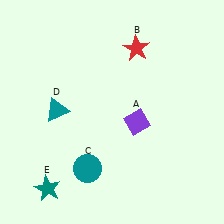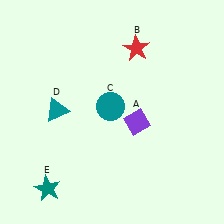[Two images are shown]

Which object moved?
The teal circle (C) moved up.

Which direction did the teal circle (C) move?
The teal circle (C) moved up.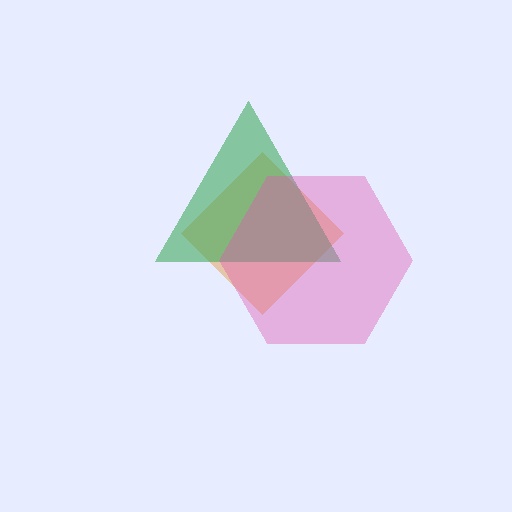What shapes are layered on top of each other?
The layered shapes are: an orange diamond, a green triangle, a pink hexagon.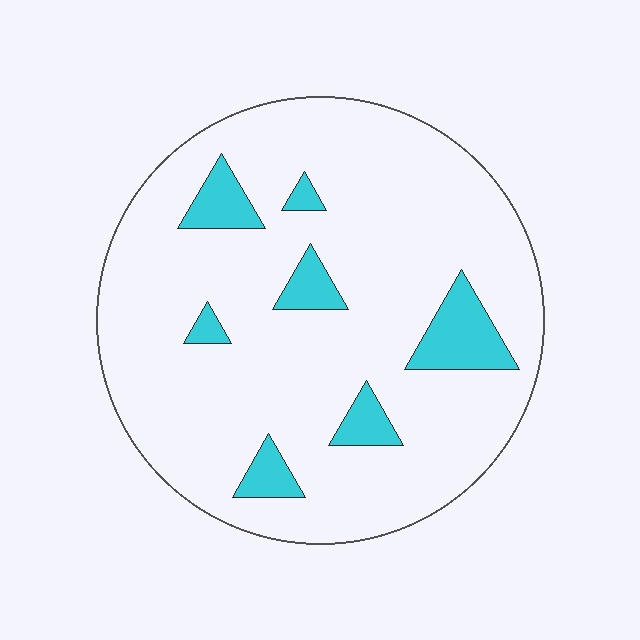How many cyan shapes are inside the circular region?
7.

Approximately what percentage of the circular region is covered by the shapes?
Approximately 10%.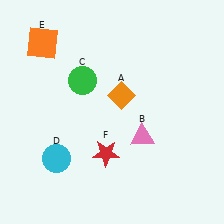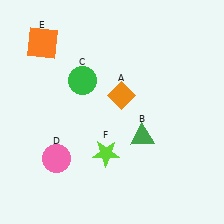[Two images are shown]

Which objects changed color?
B changed from pink to green. D changed from cyan to pink. F changed from red to lime.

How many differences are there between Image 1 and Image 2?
There are 3 differences between the two images.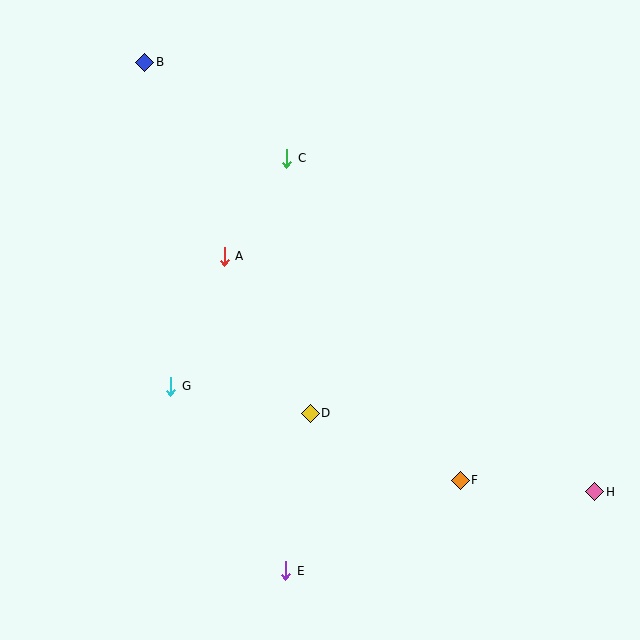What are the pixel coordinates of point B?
Point B is at (145, 62).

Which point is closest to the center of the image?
Point D at (310, 413) is closest to the center.